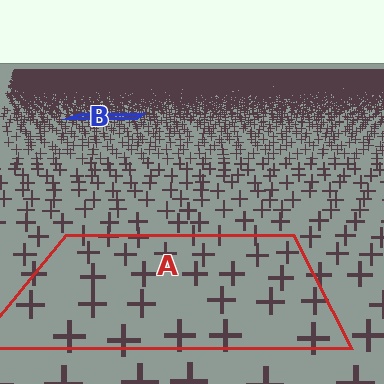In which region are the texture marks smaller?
The texture marks are smaller in region B, because it is farther away.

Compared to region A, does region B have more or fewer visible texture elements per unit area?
Region B has more texture elements per unit area — they are packed more densely because it is farther away.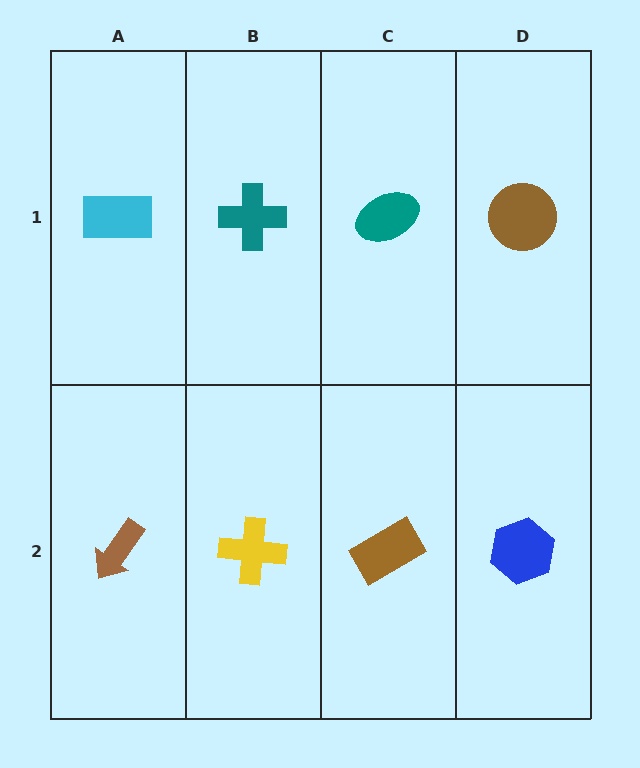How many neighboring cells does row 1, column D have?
2.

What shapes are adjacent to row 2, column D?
A brown circle (row 1, column D), a brown rectangle (row 2, column C).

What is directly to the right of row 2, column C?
A blue hexagon.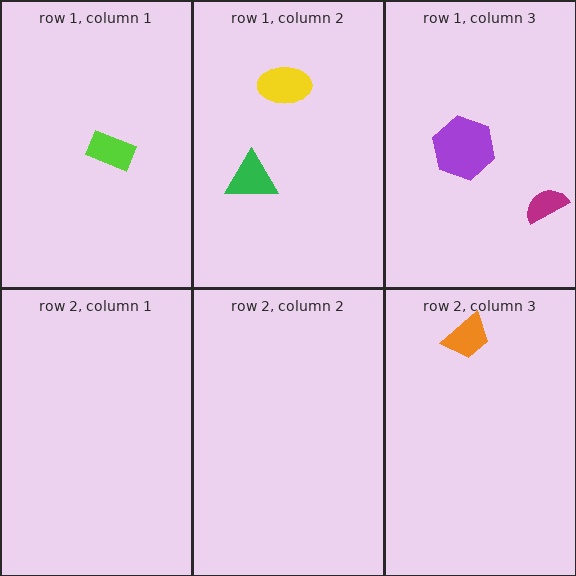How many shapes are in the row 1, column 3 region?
2.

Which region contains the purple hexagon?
The row 1, column 3 region.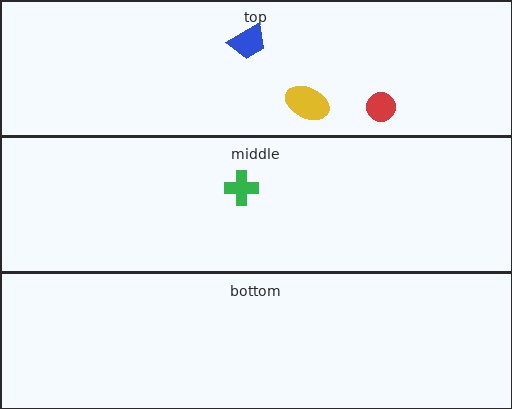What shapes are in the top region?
The red circle, the yellow ellipse, the blue trapezoid.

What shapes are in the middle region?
The green cross.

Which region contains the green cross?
The middle region.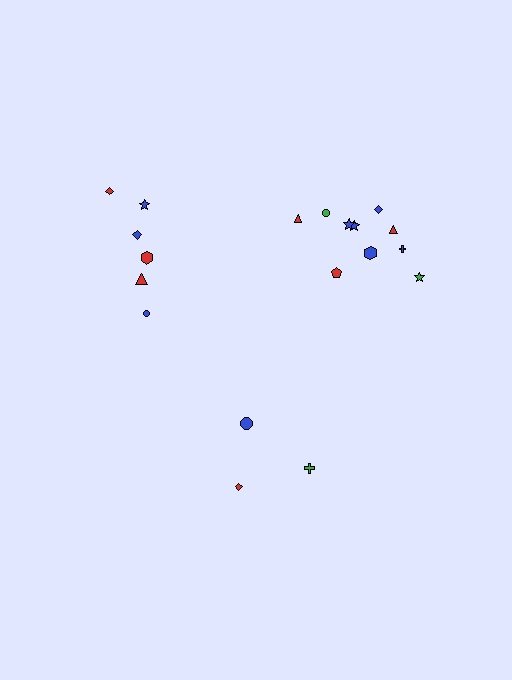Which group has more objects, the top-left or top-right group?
The top-right group.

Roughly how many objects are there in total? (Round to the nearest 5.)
Roughly 20 objects in total.